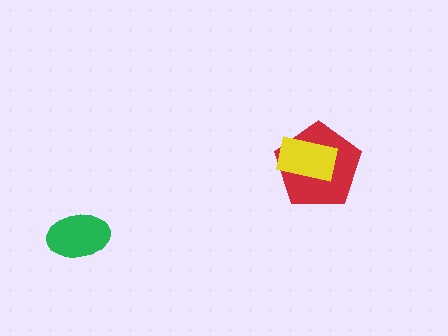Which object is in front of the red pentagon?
The yellow rectangle is in front of the red pentagon.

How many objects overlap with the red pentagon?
1 object overlaps with the red pentagon.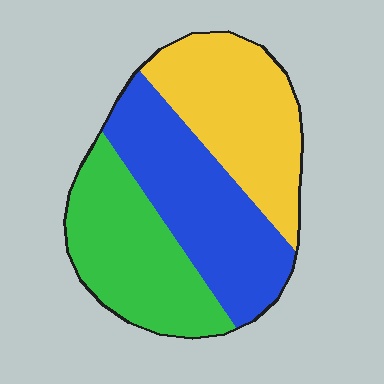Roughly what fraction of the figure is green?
Green covers about 30% of the figure.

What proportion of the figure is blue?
Blue takes up about three eighths (3/8) of the figure.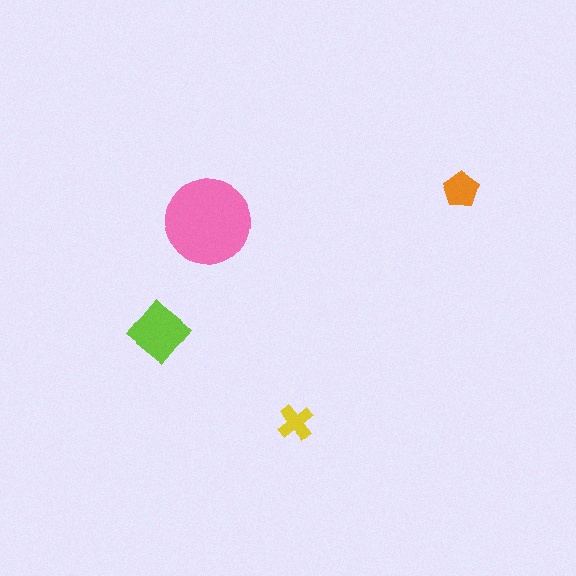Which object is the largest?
The pink circle.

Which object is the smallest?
The yellow cross.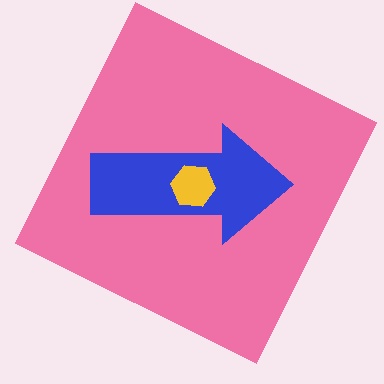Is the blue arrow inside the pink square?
Yes.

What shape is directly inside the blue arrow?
The yellow hexagon.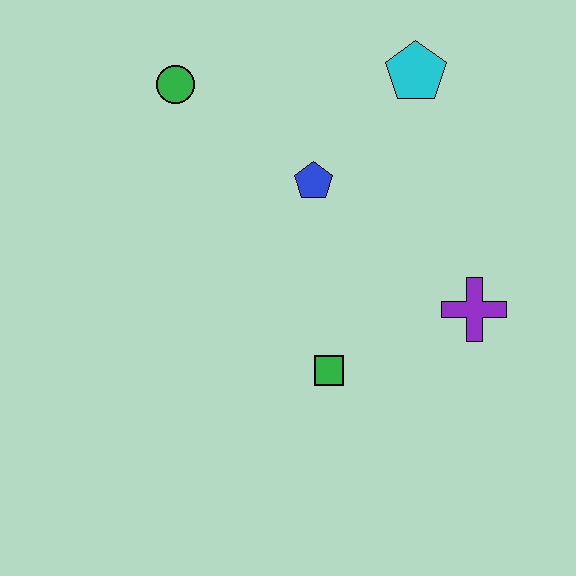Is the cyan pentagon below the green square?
No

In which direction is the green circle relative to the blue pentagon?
The green circle is to the left of the blue pentagon.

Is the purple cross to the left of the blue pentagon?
No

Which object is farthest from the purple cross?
The green circle is farthest from the purple cross.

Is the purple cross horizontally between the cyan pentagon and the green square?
No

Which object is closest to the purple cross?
The green square is closest to the purple cross.